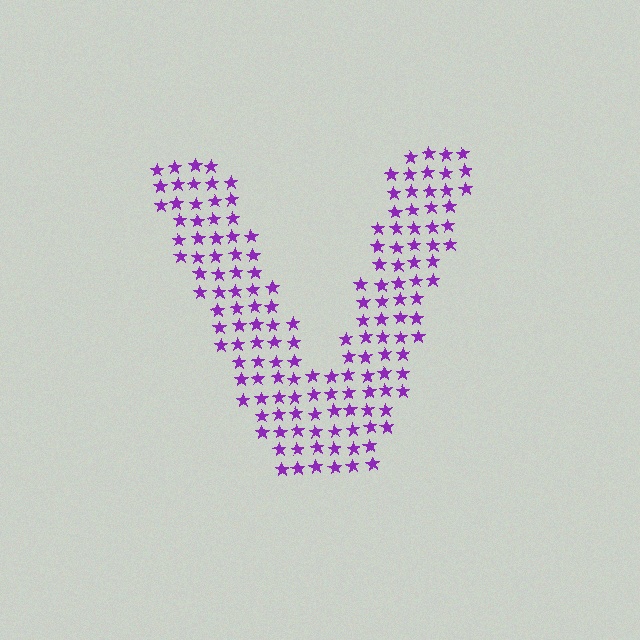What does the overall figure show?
The overall figure shows the letter V.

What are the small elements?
The small elements are stars.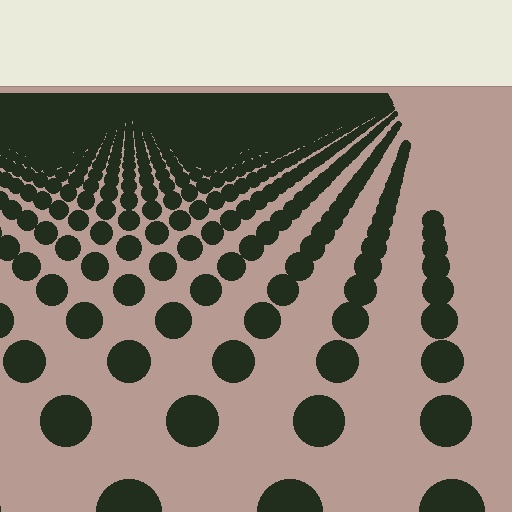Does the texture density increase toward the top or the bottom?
Density increases toward the top.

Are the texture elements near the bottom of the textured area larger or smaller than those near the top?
Larger. Near the bottom, elements are closer to the viewer and appear at a bigger on-screen size.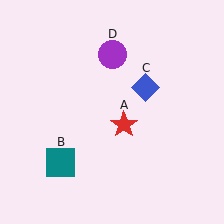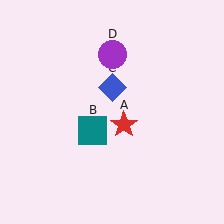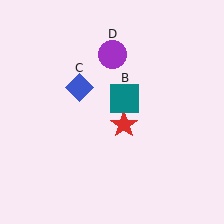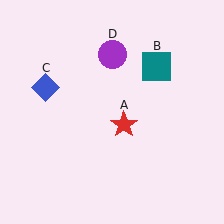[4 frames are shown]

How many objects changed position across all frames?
2 objects changed position: teal square (object B), blue diamond (object C).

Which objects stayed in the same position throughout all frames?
Red star (object A) and purple circle (object D) remained stationary.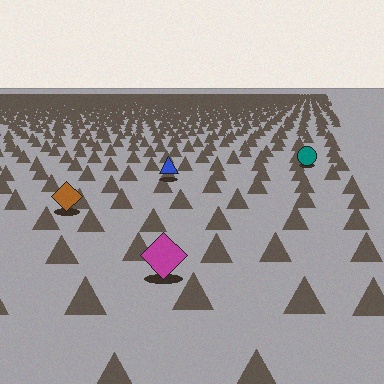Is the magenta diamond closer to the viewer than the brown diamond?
Yes. The magenta diamond is closer — you can tell from the texture gradient: the ground texture is coarser near it.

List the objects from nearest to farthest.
From nearest to farthest: the magenta diamond, the brown diamond, the blue triangle, the teal circle.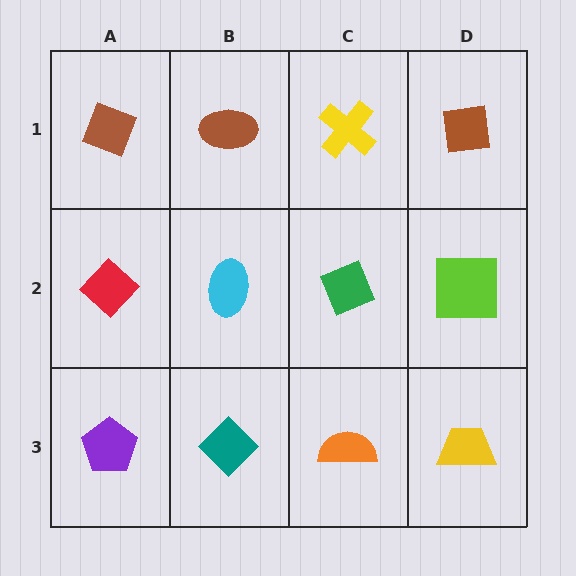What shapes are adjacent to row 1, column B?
A cyan ellipse (row 2, column B), a brown diamond (row 1, column A), a yellow cross (row 1, column C).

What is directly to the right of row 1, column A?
A brown ellipse.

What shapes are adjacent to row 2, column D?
A brown square (row 1, column D), a yellow trapezoid (row 3, column D), a green diamond (row 2, column C).